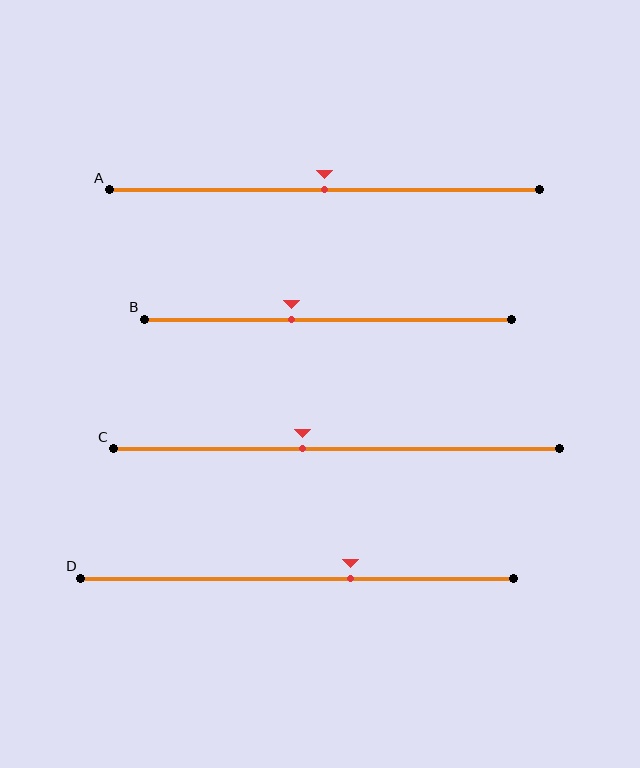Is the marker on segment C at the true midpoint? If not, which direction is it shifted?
No, the marker on segment C is shifted to the left by about 8% of the segment length.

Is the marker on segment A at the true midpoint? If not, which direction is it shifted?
Yes, the marker on segment A is at the true midpoint.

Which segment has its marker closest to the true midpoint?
Segment A has its marker closest to the true midpoint.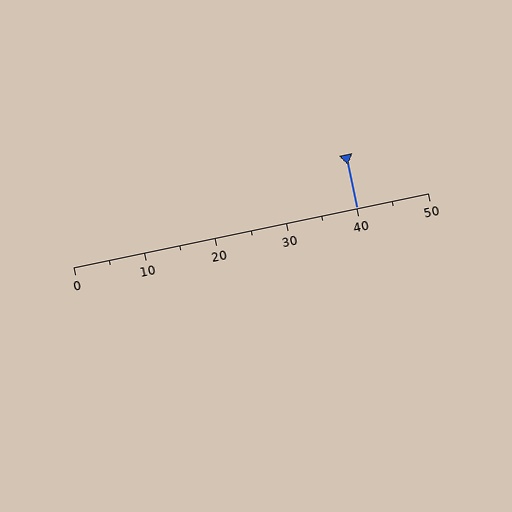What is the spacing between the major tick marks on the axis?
The major ticks are spaced 10 apart.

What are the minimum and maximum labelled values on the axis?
The axis runs from 0 to 50.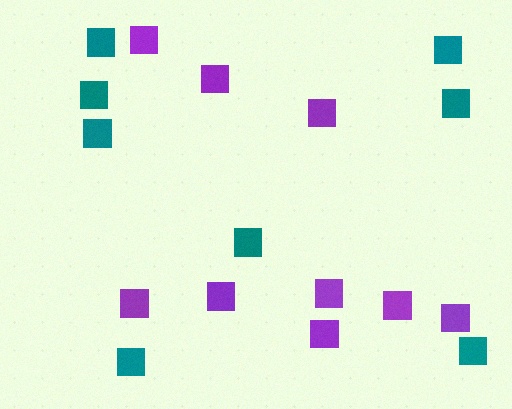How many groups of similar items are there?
There are 2 groups: one group of purple squares (9) and one group of teal squares (8).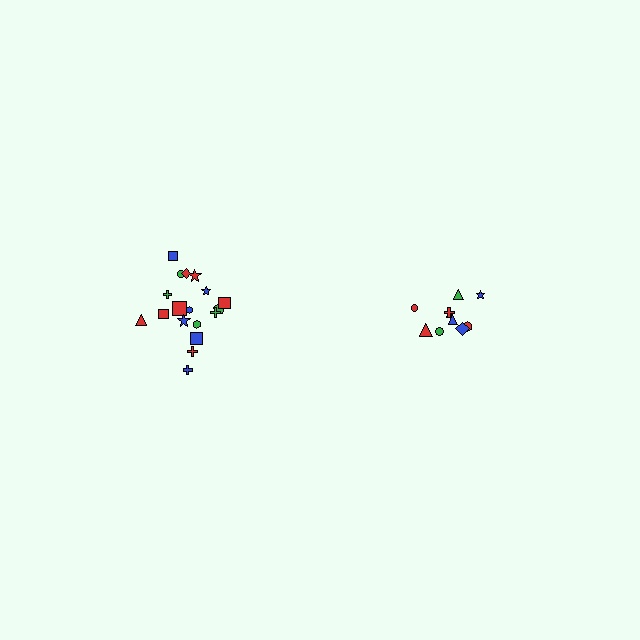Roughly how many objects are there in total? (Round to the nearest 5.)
Roughly 30 objects in total.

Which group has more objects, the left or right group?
The left group.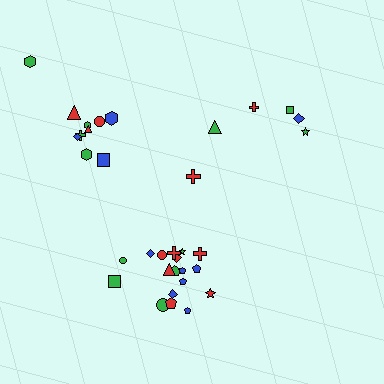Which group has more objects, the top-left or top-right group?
The top-left group.